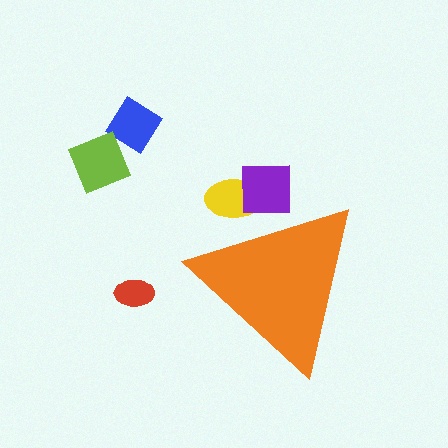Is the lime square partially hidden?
No, the lime square is fully visible.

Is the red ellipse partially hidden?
No, the red ellipse is fully visible.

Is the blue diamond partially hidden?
No, the blue diamond is fully visible.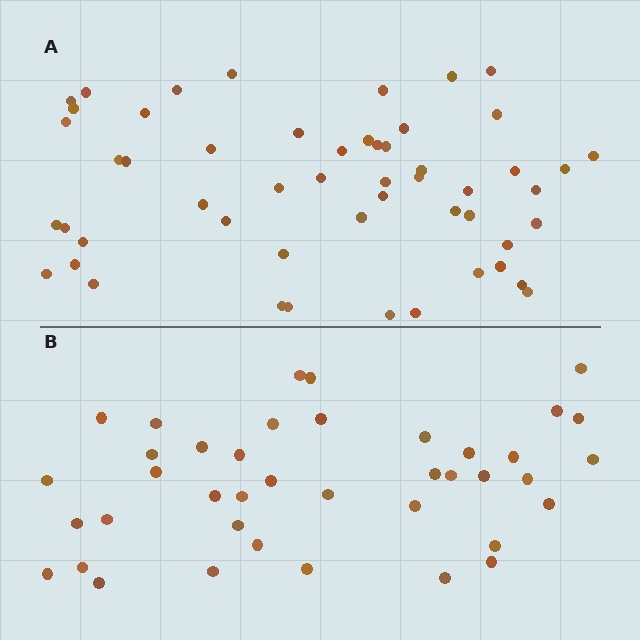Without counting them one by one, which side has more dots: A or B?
Region A (the top region) has more dots.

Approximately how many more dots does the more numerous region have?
Region A has approximately 15 more dots than region B.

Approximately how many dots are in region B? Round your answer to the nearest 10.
About 40 dots.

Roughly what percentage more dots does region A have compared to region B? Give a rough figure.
About 30% more.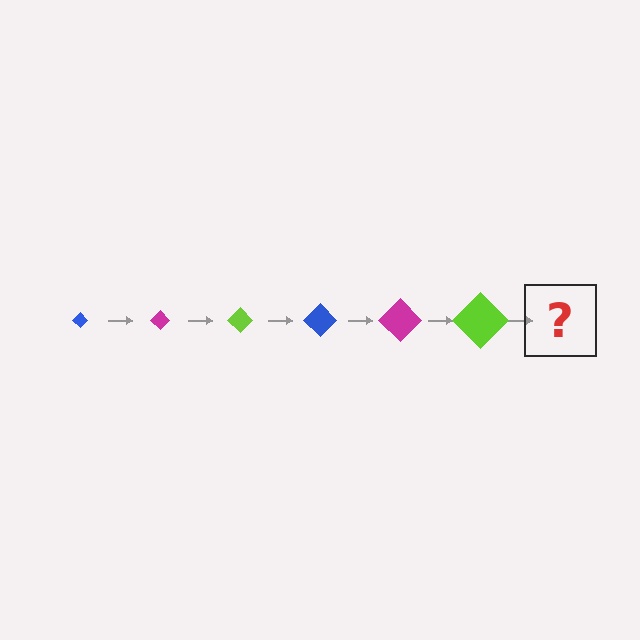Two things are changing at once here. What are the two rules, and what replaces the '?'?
The two rules are that the diamond grows larger each step and the color cycles through blue, magenta, and lime. The '?' should be a blue diamond, larger than the previous one.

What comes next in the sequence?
The next element should be a blue diamond, larger than the previous one.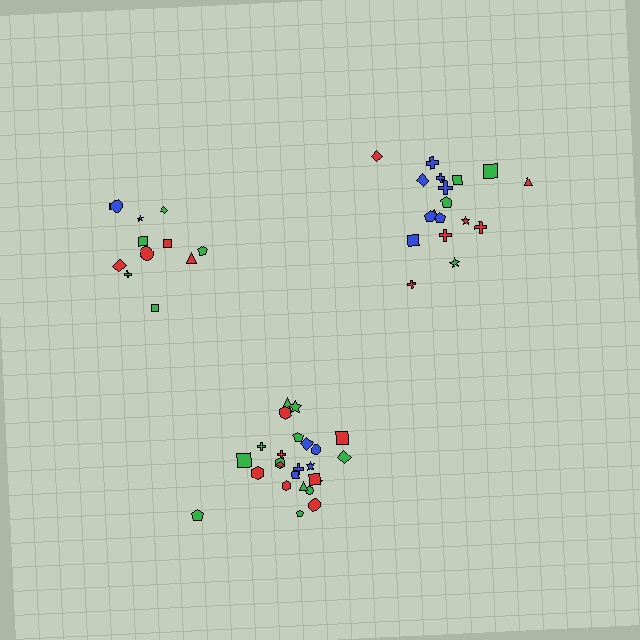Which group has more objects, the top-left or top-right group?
The top-right group.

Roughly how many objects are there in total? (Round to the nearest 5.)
Roughly 55 objects in total.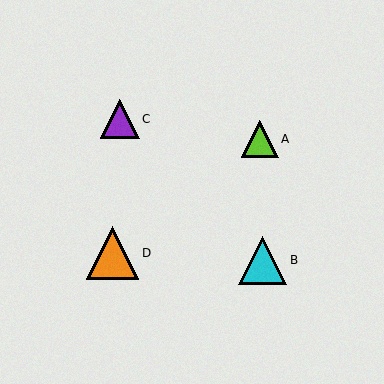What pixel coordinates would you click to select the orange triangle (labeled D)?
Click at (112, 253) to select the orange triangle D.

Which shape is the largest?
The orange triangle (labeled D) is the largest.